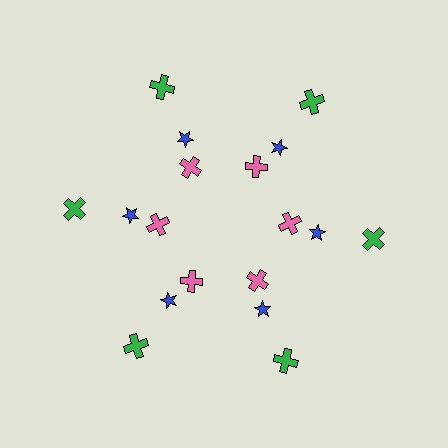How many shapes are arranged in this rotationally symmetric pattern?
There are 18 shapes, arranged in 6 groups of 3.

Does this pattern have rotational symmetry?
Yes, this pattern has 6-fold rotational symmetry. It looks the same after rotating 60 degrees around the center.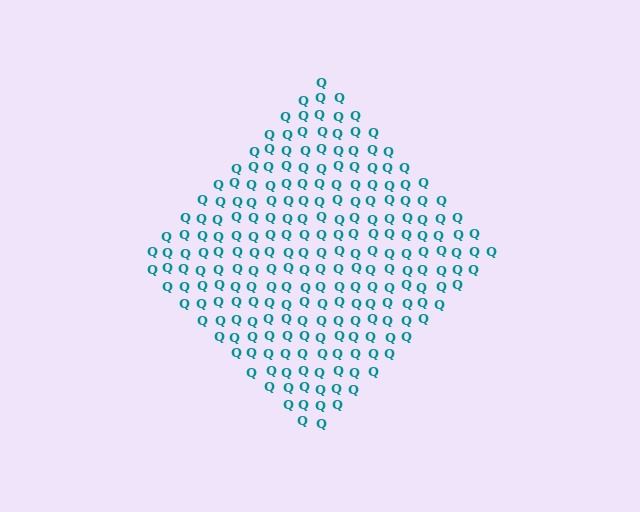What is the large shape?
The large shape is a diamond.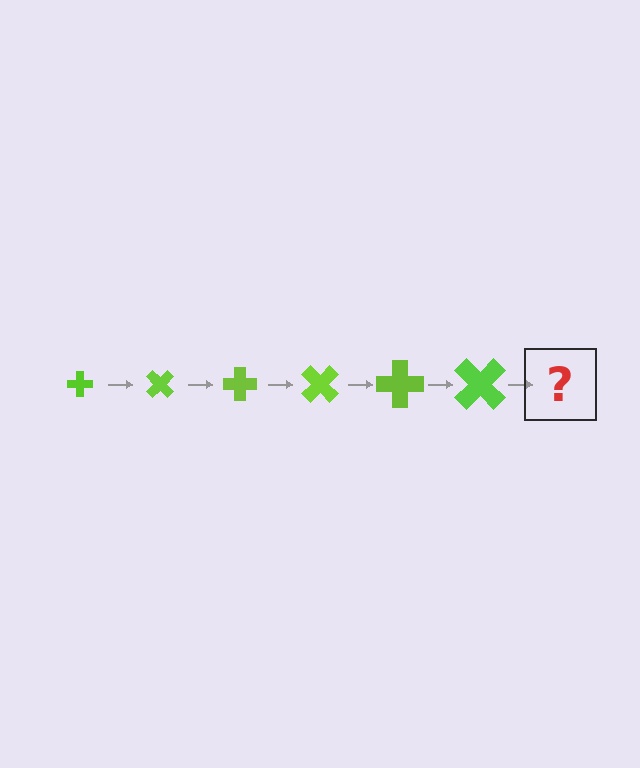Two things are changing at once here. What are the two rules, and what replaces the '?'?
The two rules are that the cross grows larger each step and it rotates 45 degrees each step. The '?' should be a cross, larger than the previous one and rotated 270 degrees from the start.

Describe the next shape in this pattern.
It should be a cross, larger than the previous one and rotated 270 degrees from the start.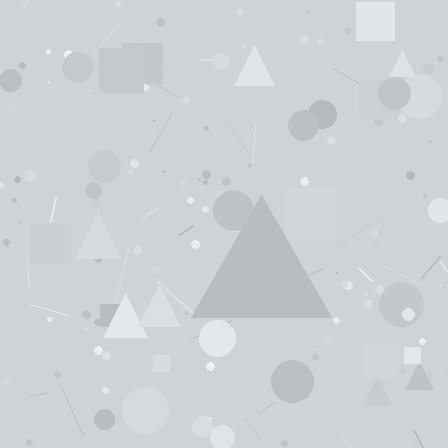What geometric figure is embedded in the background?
A triangle is embedded in the background.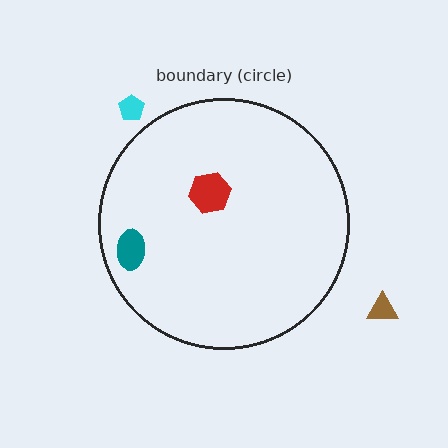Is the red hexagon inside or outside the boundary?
Inside.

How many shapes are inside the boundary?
2 inside, 2 outside.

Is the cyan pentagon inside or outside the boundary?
Outside.